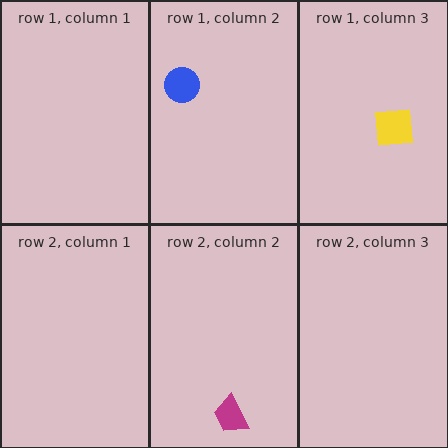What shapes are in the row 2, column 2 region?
The magenta trapezoid.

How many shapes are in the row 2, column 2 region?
1.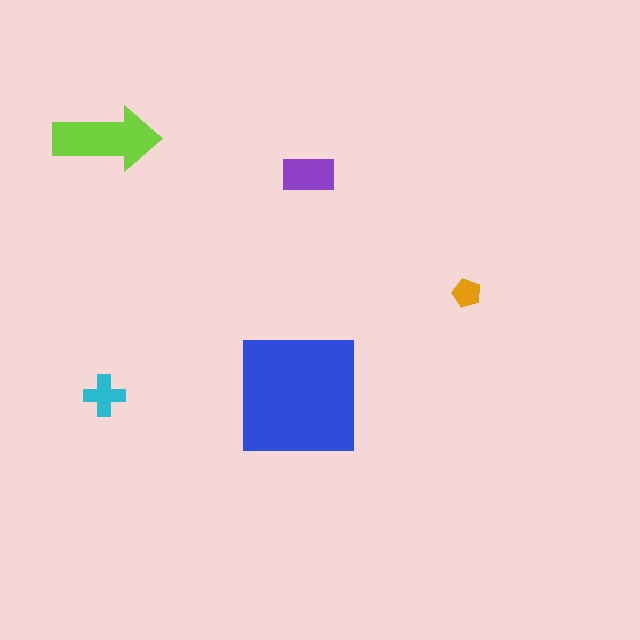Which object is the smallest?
The orange pentagon.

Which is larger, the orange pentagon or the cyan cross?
The cyan cross.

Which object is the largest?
The blue square.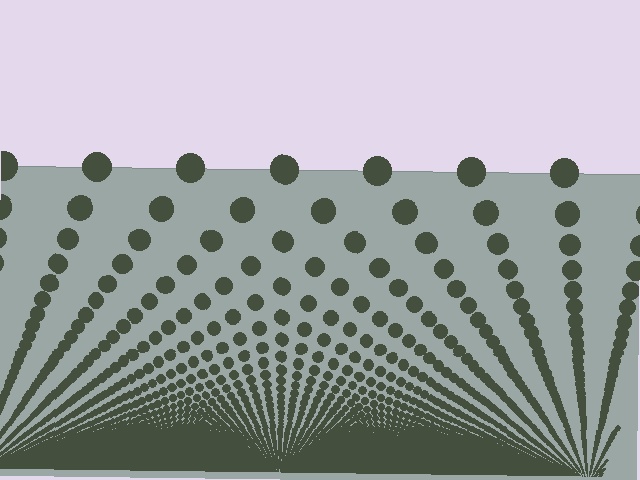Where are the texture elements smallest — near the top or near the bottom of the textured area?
Near the bottom.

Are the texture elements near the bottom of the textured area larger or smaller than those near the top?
Smaller. The gradient is inverted — elements near the bottom are smaller and denser.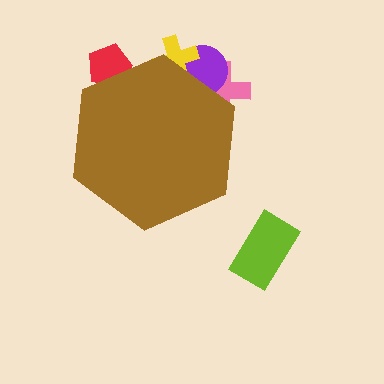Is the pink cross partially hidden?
Yes, the pink cross is partially hidden behind the brown hexagon.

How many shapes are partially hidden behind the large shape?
4 shapes are partially hidden.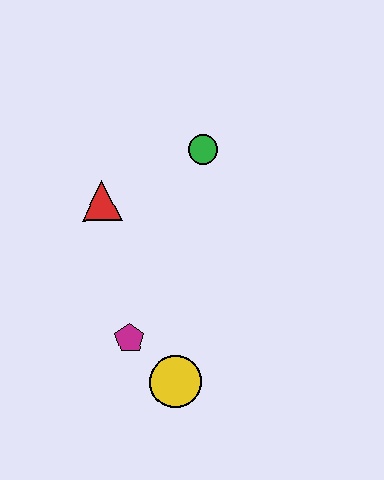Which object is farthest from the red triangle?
The yellow circle is farthest from the red triangle.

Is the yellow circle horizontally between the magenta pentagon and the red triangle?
No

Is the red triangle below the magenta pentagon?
No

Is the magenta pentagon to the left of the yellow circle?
Yes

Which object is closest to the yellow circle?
The magenta pentagon is closest to the yellow circle.